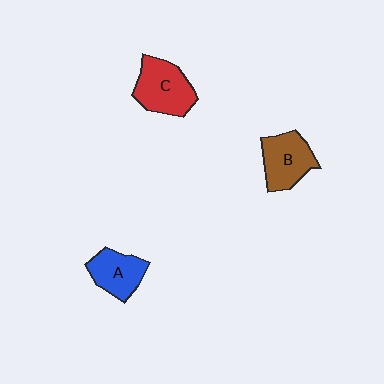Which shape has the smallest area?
Shape A (blue).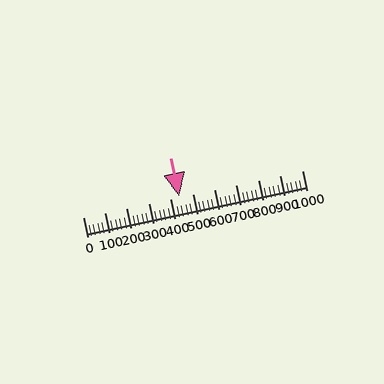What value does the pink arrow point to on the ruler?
The pink arrow points to approximately 442.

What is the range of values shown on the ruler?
The ruler shows values from 0 to 1000.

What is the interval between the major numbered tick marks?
The major tick marks are spaced 100 units apart.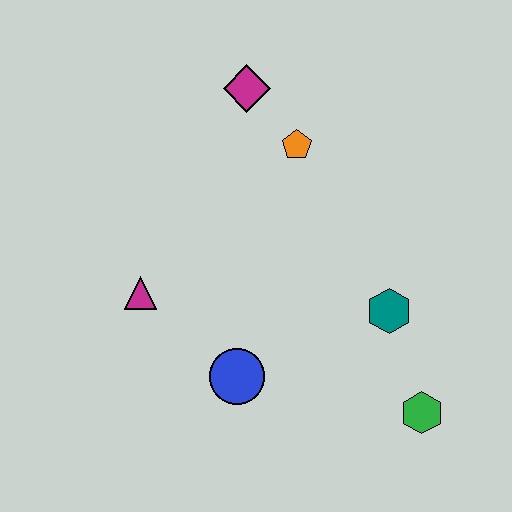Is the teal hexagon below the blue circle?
No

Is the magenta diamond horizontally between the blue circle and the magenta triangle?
No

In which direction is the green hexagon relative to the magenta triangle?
The green hexagon is to the right of the magenta triangle.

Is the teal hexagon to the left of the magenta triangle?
No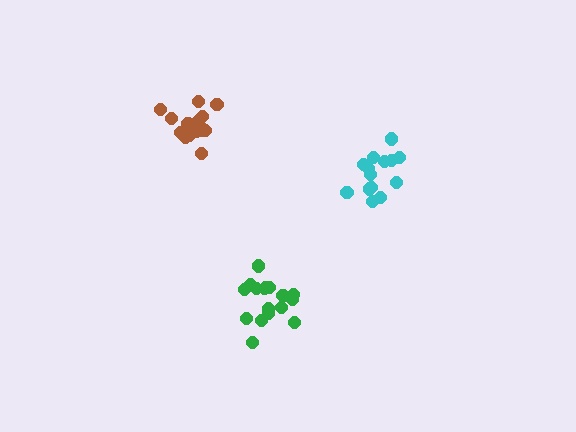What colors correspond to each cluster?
The clusters are colored: brown, green, cyan.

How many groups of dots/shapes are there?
There are 3 groups.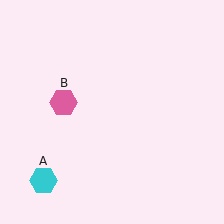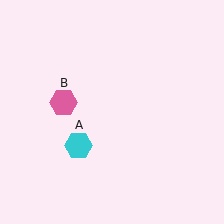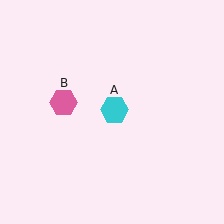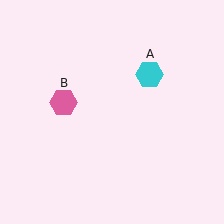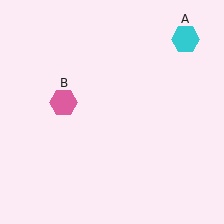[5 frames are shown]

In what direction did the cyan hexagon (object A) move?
The cyan hexagon (object A) moved up and to the right.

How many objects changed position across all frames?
1 object changed position: cyan hexagon (object A).